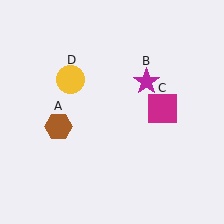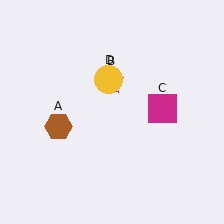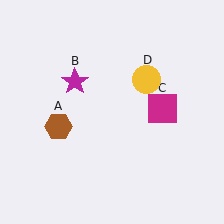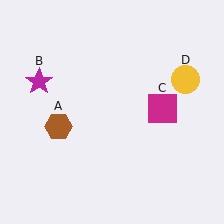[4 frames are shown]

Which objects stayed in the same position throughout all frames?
Brown hexagon (object A) and magenta square (object C) remained stationary.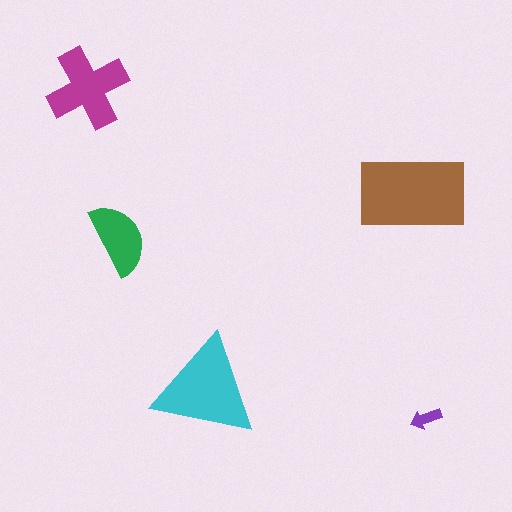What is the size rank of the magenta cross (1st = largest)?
3rd.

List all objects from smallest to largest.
The purple arrow, the green semicircle, the magenta cross, the cyan triangle, the brown rectangle.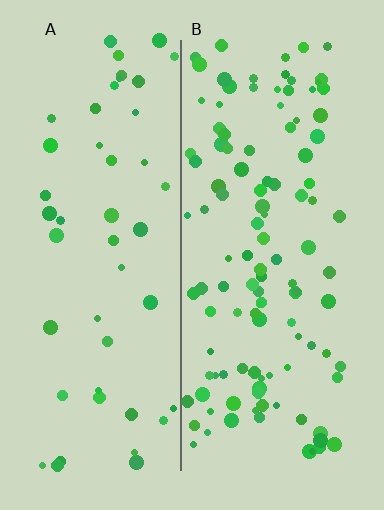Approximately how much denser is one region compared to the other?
Approximately 2.4× — region B over region A.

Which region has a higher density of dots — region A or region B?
B (the right).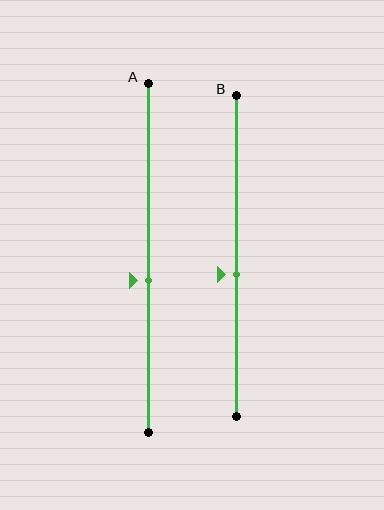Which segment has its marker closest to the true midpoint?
Segment B has its marker closest to the true midpoint.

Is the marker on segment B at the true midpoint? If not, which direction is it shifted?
No, the marker on segment B is shifted downward by about 6% of the segment length.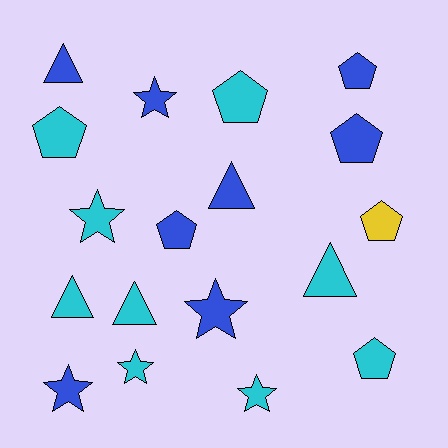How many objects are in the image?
There are 18 objects.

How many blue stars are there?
There are 3 blue stars.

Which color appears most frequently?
Cyan, with 9 objects.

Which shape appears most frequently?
Pentagon, with 7 objects.